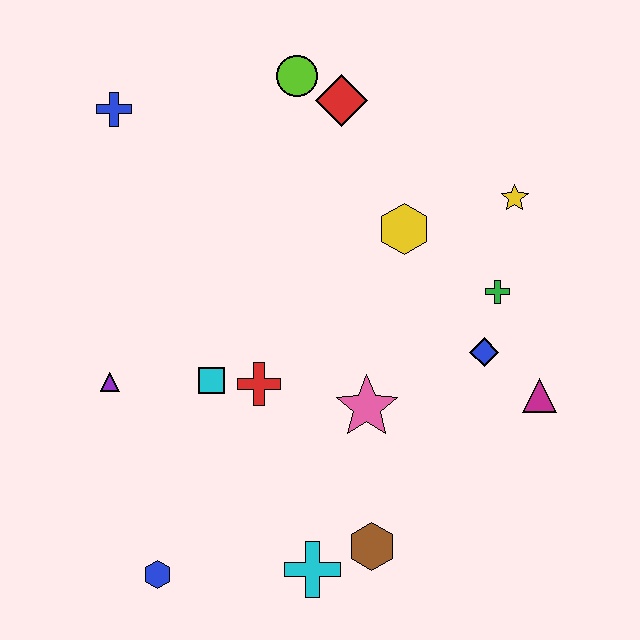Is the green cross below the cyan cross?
No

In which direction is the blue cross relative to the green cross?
The blue cross is to the left of the green cross.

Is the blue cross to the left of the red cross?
Yes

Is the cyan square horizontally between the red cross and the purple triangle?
Yes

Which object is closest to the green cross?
The blue diamond is closest to the green cross.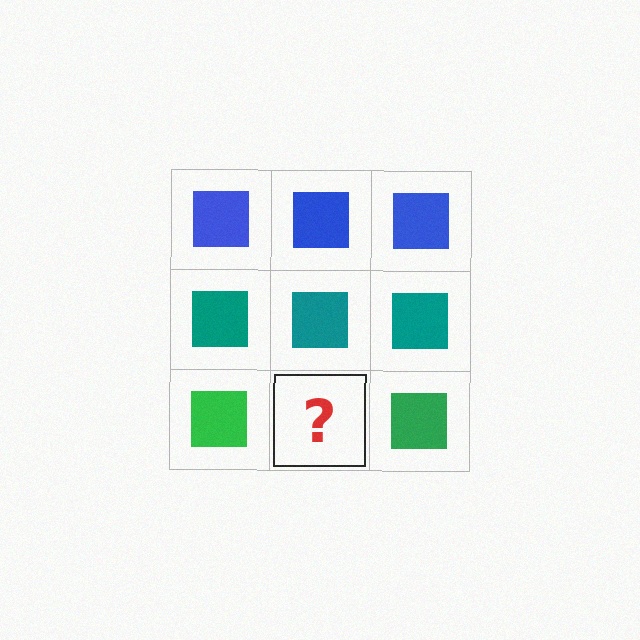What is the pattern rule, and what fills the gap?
The rule is that each row has a consistent color. The gap should be filled with a green square.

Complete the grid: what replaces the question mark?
The question mark should be replaced with a green square.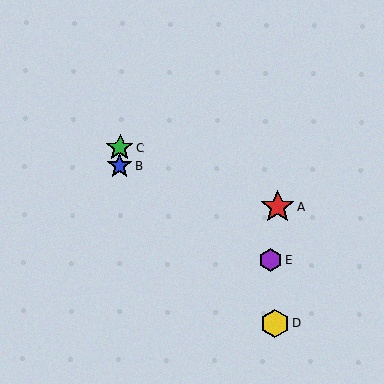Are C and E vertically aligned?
No, C is at x≈120 and E is at x≈271.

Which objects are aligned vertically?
Objects B, C are aligned vertically.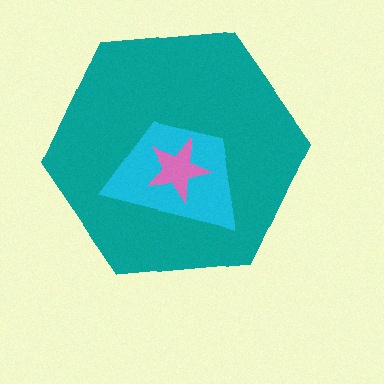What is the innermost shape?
The pink star.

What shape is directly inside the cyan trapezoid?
The pink star.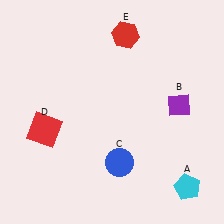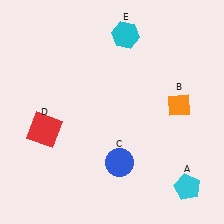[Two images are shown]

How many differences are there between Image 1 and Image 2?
There are 2 differences between the two images.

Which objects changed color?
B changed from purple to orange. E changed from red to cyan.